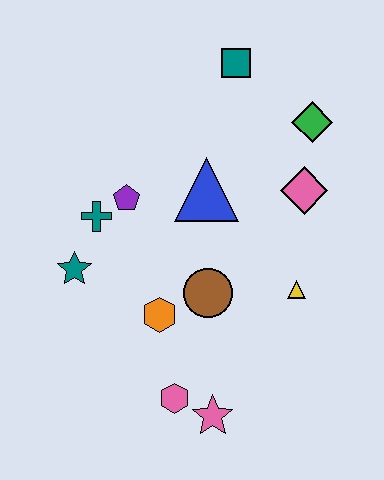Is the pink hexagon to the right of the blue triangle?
No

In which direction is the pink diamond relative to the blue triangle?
The pink diamond is to the right of the blue triangle.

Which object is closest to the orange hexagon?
The brown circle is closest to the orange hexagon.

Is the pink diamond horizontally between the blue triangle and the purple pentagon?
No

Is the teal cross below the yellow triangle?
No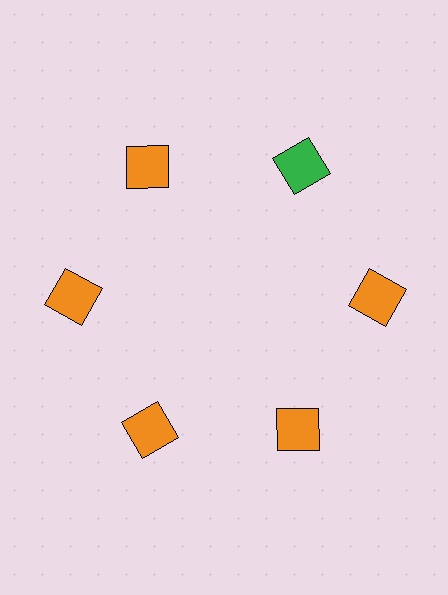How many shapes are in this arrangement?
There are 6 shapes arranged in a ring pattern.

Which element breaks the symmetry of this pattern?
The green square at roughly the 1 o'clock position breaks the symmetry. All other shapes are orange squares.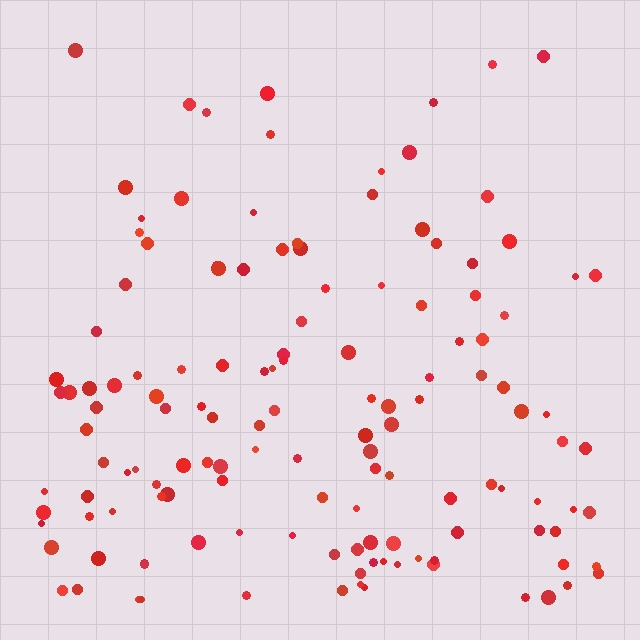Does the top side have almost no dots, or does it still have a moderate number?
Still a moderate number, just noticeably fewer than the bottom.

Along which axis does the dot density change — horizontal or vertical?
Vertical.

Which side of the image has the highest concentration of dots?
The bottom.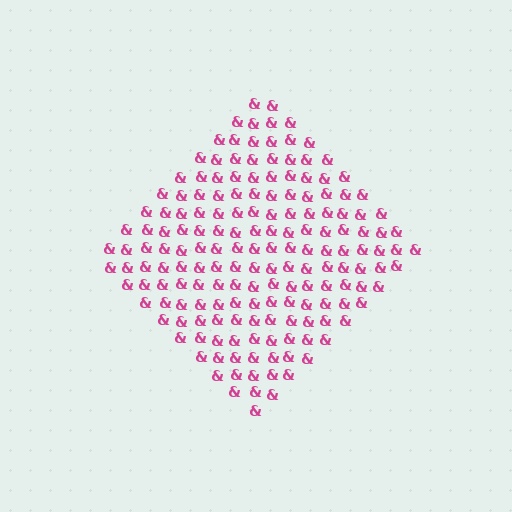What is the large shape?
The large shape is a diamond.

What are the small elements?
The small elements are ampersands.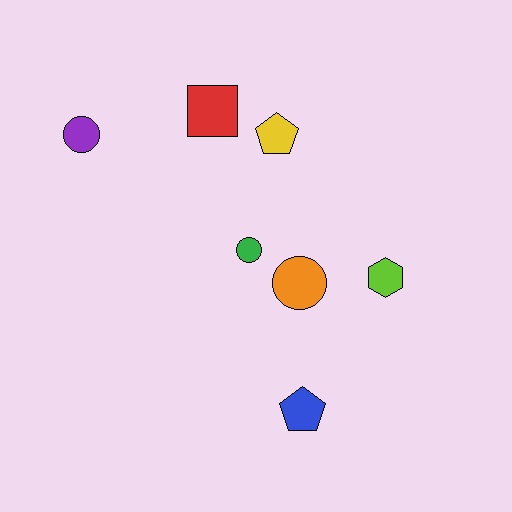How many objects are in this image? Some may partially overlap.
There are 7 objects.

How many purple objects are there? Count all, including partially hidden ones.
There is 1 purple object.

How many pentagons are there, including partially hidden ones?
There are 2 pentagons.